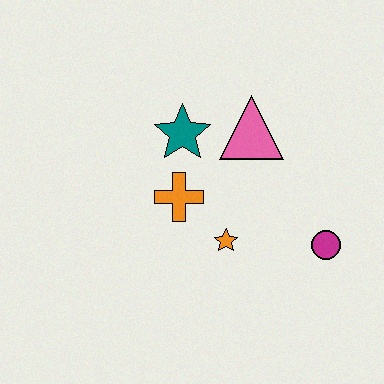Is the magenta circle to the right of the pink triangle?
Yes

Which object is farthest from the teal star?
The magenta circle is farthest from the teal star.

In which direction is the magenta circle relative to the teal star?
The magenta circle is to the right of the teal star.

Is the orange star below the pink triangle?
Yes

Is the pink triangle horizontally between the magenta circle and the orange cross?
Yes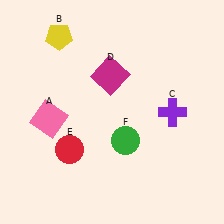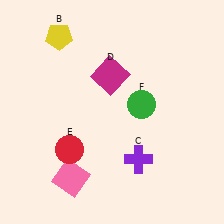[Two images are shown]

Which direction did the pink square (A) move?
The pink square (A) moved down.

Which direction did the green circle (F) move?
The green circle (F) moved up.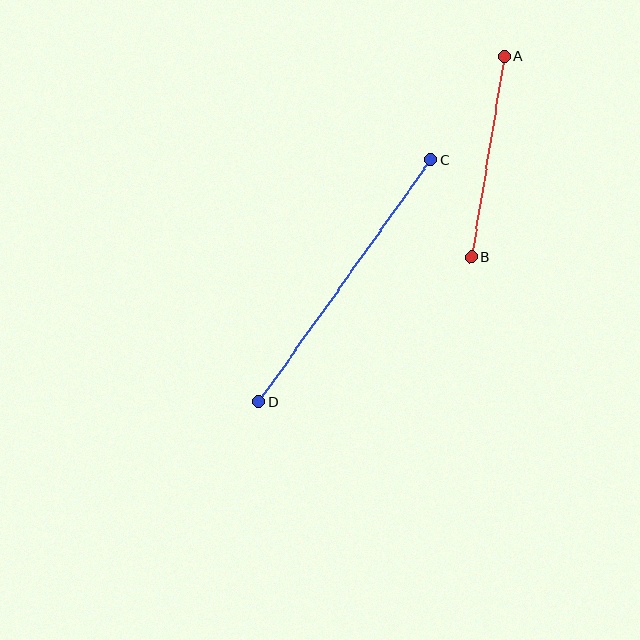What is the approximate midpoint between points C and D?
The midpoint is at approximately (345, 281) pixels.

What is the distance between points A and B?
The distance is approximately 204 pixels.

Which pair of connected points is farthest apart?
Points C and D are farthest apart.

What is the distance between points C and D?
The distance is approximately 297 pixels.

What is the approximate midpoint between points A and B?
The midpoint is at approximately (488, 157) pixels.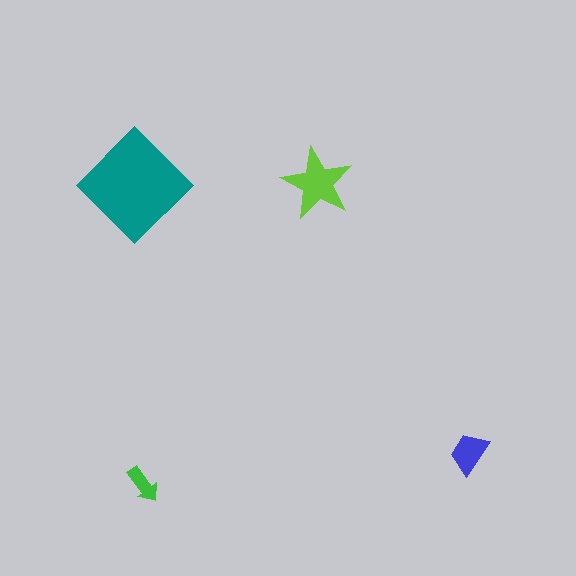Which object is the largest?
The teal diamond.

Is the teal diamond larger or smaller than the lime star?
Larger.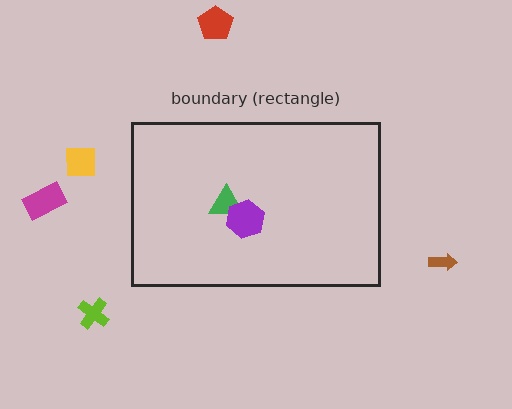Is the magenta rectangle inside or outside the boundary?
Outside.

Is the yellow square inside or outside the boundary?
Outside.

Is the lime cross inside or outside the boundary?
Outside.